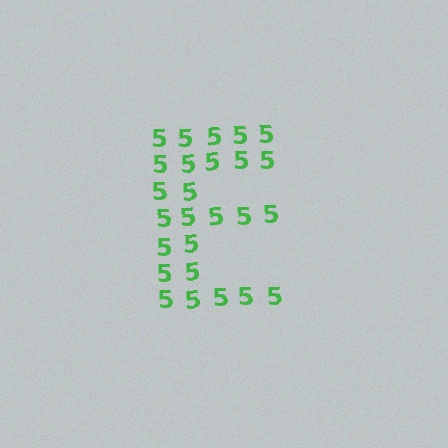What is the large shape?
The large shape is the letter E.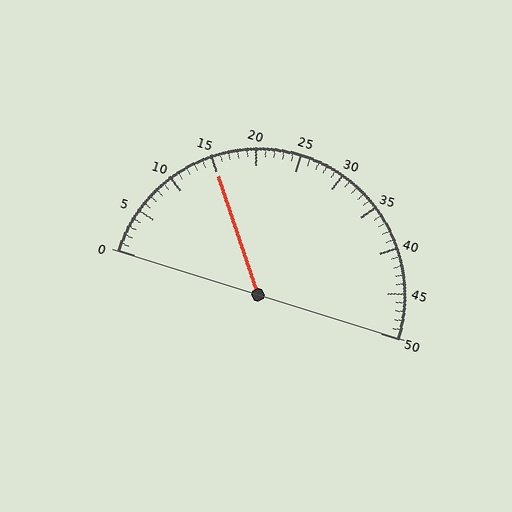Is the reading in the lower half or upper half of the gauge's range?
The reading is in the lower half of the range (0 to 50).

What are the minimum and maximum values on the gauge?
The gauge ranges from 0 to 50.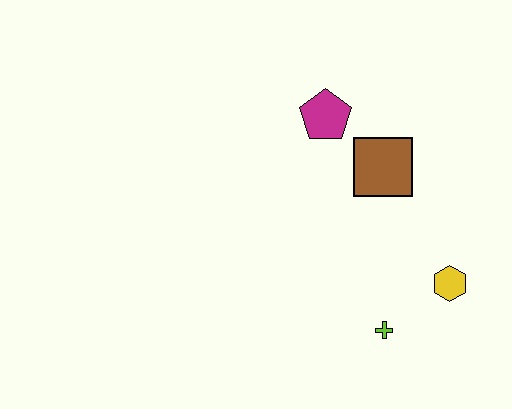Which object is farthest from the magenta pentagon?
The lime cross is farthest from the magenta pentagon.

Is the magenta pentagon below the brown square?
No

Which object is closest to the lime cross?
The yellow hexagon is closest to the lime cross.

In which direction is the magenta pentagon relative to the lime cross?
The magenta pentagon is above the lime cross.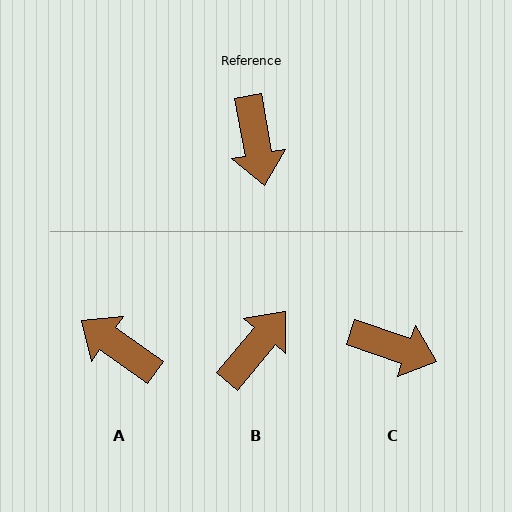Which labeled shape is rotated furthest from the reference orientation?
A, about 135 degrees away.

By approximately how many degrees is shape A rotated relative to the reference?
Approximately 135 degrees clockwise.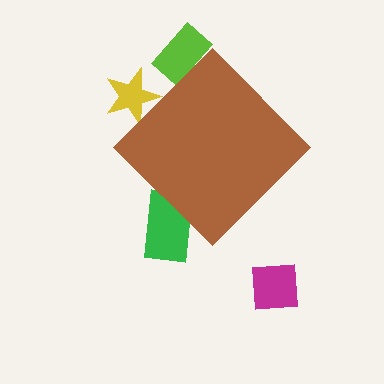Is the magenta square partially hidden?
No, the magenta square is fully visible.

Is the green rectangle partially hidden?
Yes, the green rectangle is partially hidden behind the brown diamond.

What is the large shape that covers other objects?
A brown diamond.